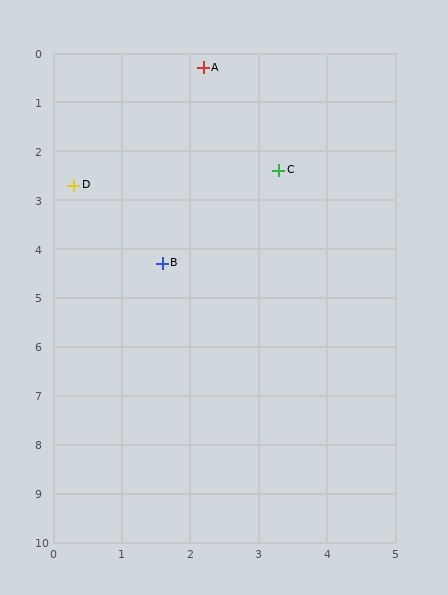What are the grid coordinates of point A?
Point A is at approximately (2.2, 0.3).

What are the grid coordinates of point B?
Point B is at approximately (1.6, 4.3).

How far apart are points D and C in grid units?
Points D and C are about 3.0 grid units apart.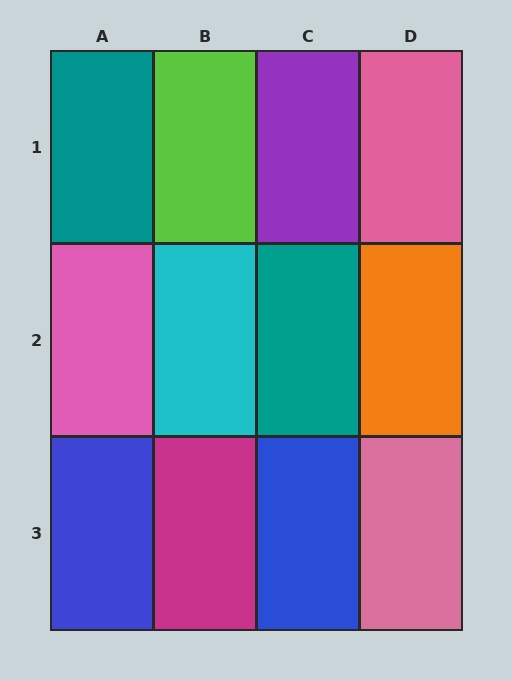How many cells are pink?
3 cells are pink.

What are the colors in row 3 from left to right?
Blue, magenta, blue, pink.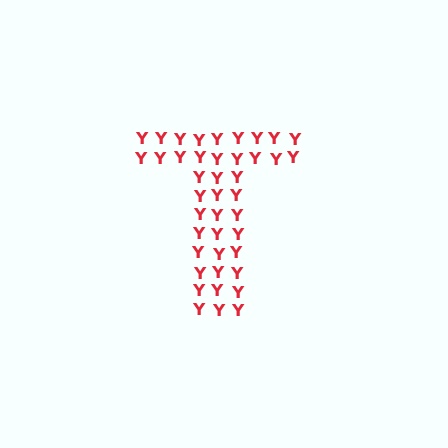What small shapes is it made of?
It is made of small letter Y's.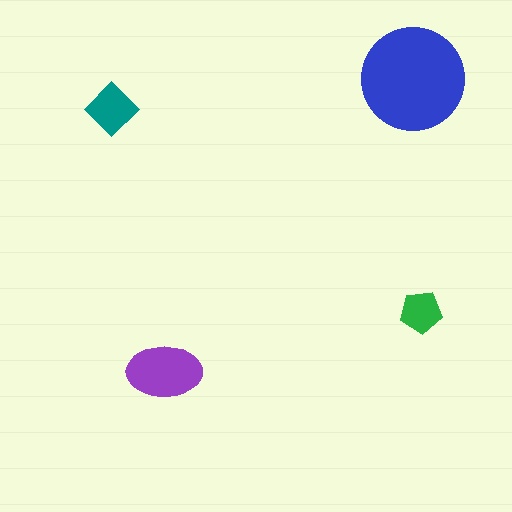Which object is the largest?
The blue circle.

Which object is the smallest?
The green pentagon.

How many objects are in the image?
There are 4 objects in the image.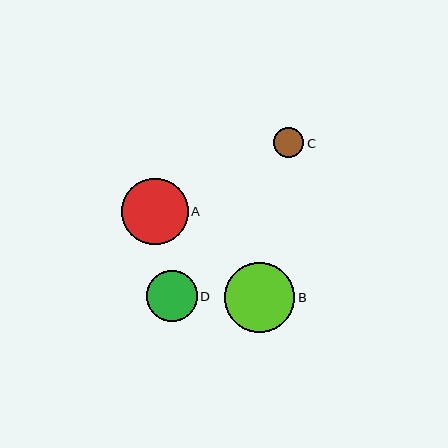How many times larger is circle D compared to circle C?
Circle D is approximately 1.7 times the size of circle C.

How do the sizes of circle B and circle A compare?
Circle B and circle A are approximately the same size.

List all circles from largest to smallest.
From largest to smallest: B, A, D, C.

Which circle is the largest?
Circle B is the largest with a size of approximately 70 pixels.